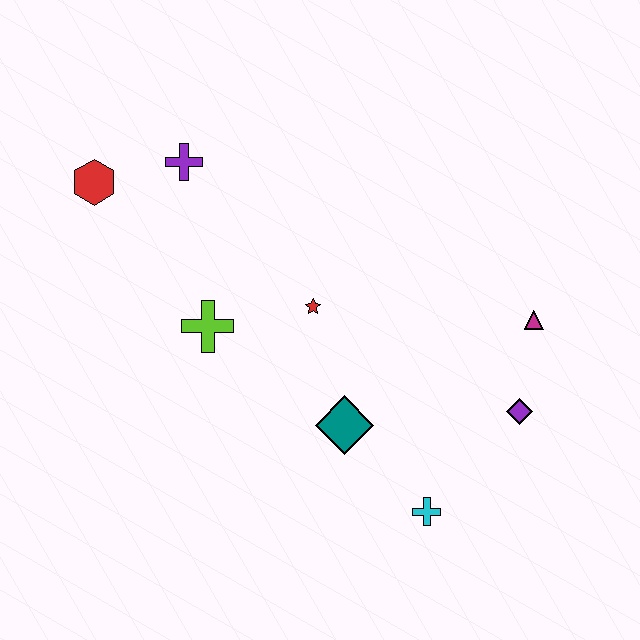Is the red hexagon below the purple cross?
Yes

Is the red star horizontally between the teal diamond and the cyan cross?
No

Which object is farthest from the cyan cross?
The red hexagon is farthest from the cyan cross.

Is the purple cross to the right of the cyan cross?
No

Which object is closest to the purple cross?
The red hexagon is closest to the purple cross.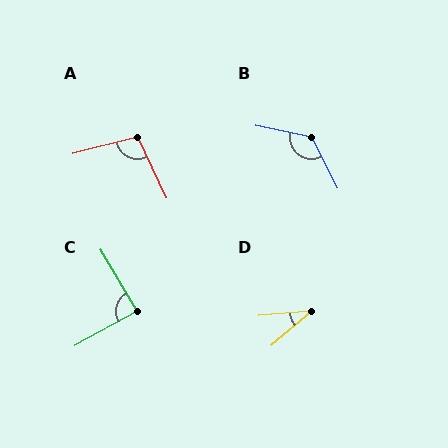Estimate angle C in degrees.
Approximately 88 degrees.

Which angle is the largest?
B, at approximately 128 degrees.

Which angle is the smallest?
D, at approximately 36 degrees.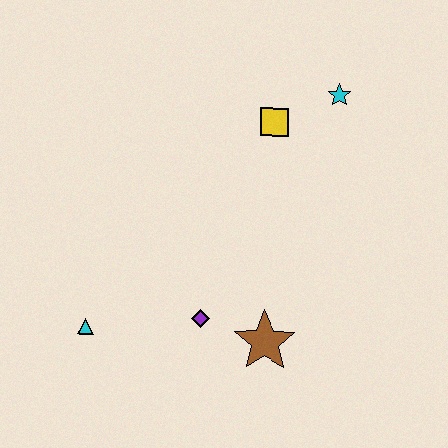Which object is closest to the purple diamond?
The brown star is closest to the purple diamond.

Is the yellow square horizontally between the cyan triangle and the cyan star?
Yes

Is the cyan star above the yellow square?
Yes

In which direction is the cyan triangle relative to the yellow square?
The cyan triangle is below the yellow square.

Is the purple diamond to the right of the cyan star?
No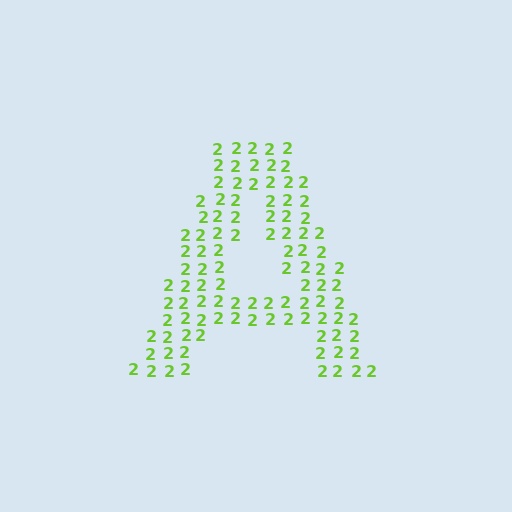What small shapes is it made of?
It is made of small digit 2's.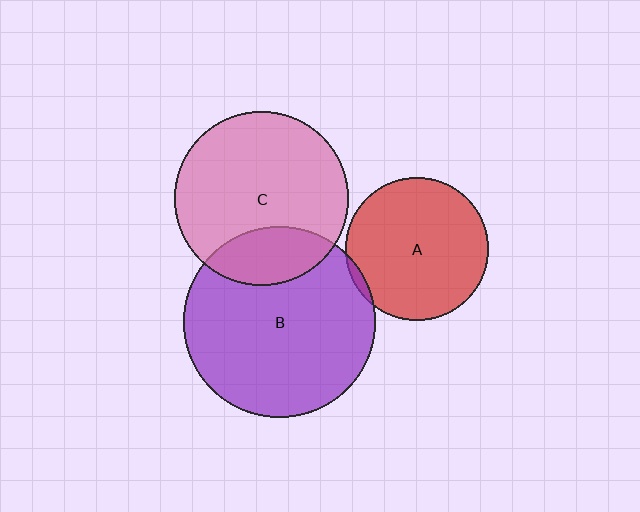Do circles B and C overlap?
Yes.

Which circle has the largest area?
Circle B (purple).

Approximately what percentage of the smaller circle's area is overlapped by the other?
Approximately 20%.